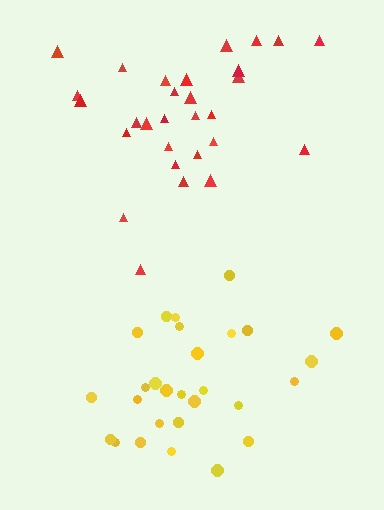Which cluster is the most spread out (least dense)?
Yellow.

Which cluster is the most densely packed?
Red.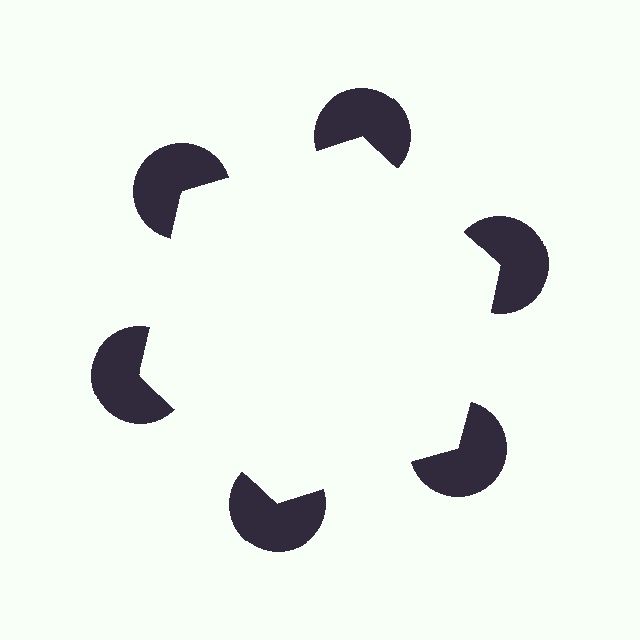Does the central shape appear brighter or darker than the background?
It typically appears slightly brighter than the background, even though no actual brightness change is drawn.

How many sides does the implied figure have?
6 sides.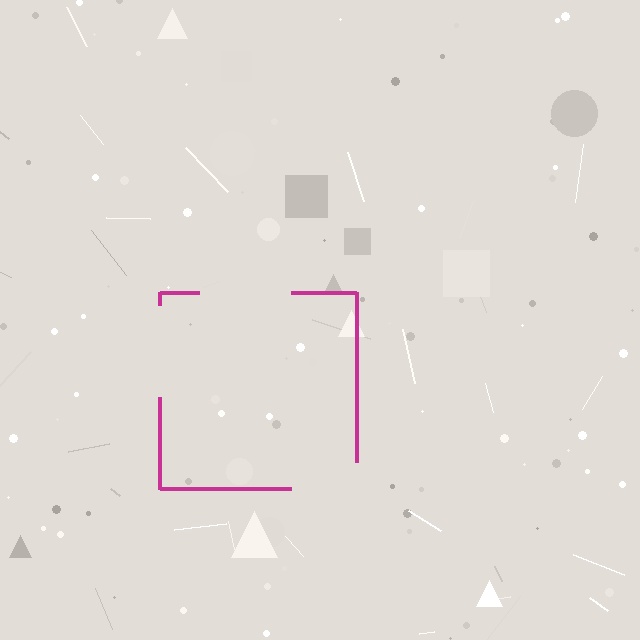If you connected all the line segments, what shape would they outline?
They would outline a square.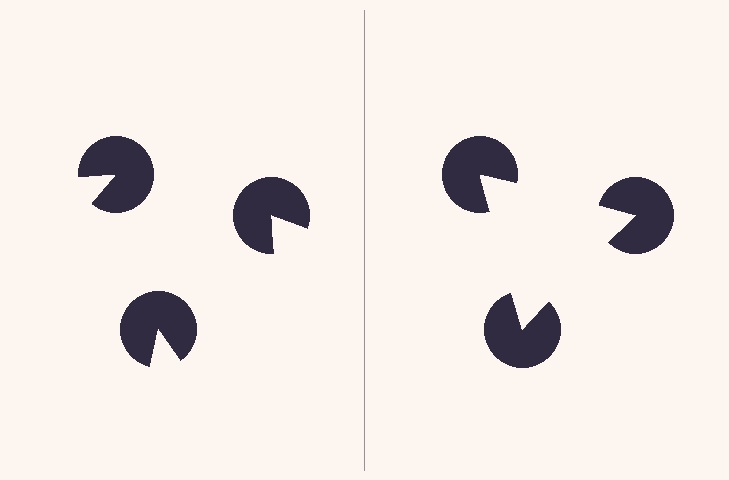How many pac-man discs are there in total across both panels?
6 — 3 on each side.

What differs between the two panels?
The pac-man discs are positioned identically on both sides; only the wedge orientations differ. On the right they align to a triangle; on the left they are misaligned.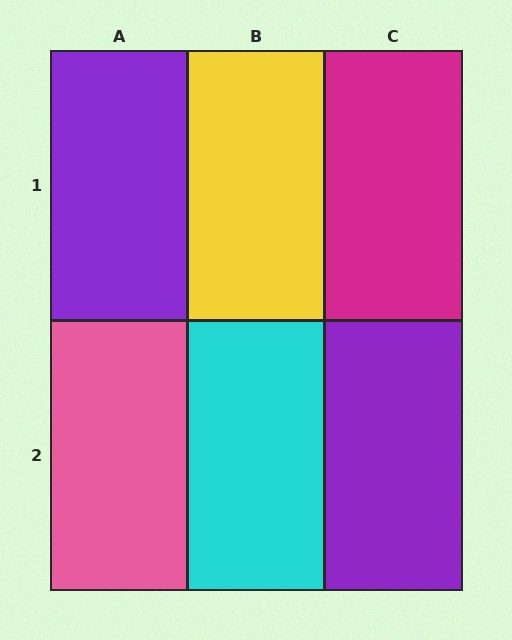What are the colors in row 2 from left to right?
Pink, cyan, purple.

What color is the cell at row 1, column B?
Yellow.